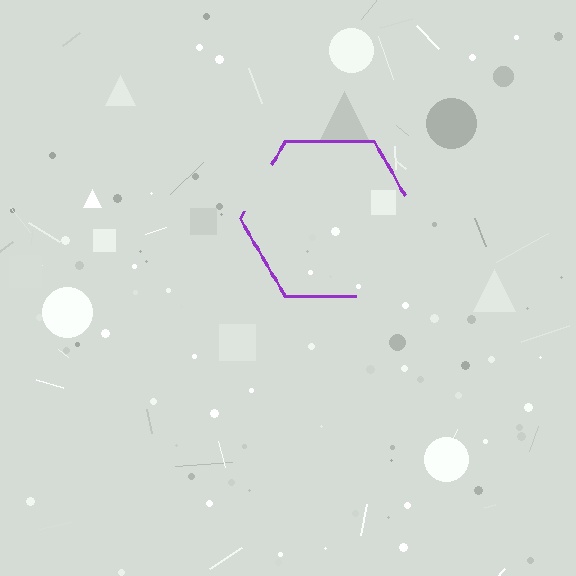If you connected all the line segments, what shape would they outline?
They would outline a hexagon.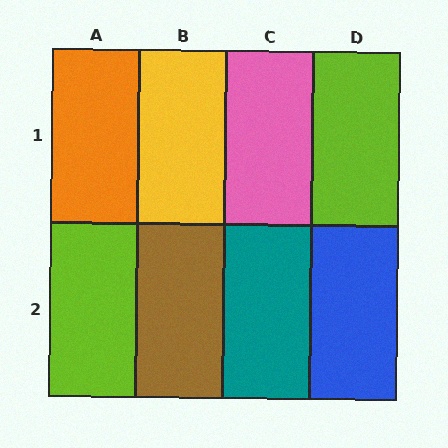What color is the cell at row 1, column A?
Orange.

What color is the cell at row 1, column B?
Yellow.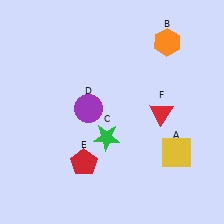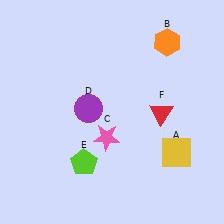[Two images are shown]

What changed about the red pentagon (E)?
In Image 1, E is red. In Image 2, it changed to lime.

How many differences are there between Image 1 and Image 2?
There are 2 differences between the two images.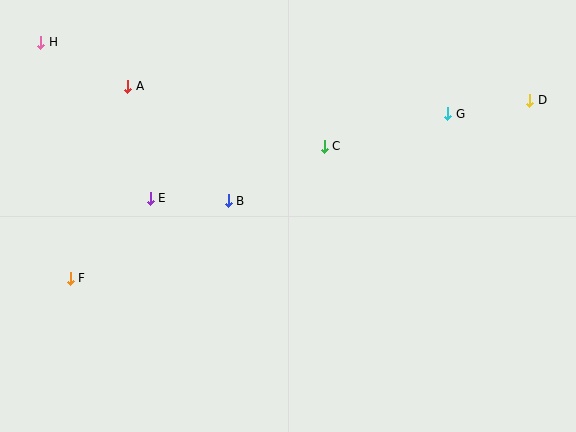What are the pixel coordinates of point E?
Point E is at (150, 198).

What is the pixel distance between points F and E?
The distance between F and E is 113 pixels.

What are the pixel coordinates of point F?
Point F is at (70, 278).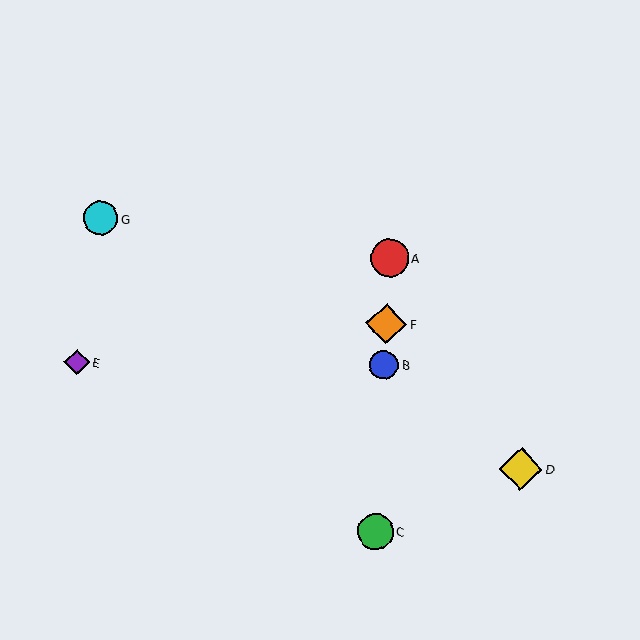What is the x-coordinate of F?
Object F is at x≈386.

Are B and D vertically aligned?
No, B is at x≈384 and D is at x≈521.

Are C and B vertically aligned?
Yes, both are at x≈375.